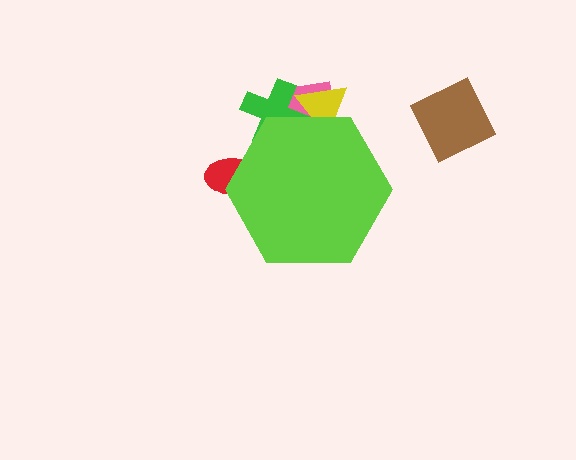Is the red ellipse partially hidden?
Yes, the red ellipse is partially hidden behind the lime hexagon.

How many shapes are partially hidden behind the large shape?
4 shapes are partially hidden.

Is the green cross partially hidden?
Yes, the green cross is partially hidden behind the lime hexagon.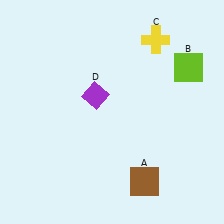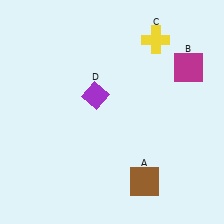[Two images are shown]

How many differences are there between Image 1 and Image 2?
There is 1 difference between the two images.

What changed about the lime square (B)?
In Image 1, B is lime. In Image 2, it changed to magenta.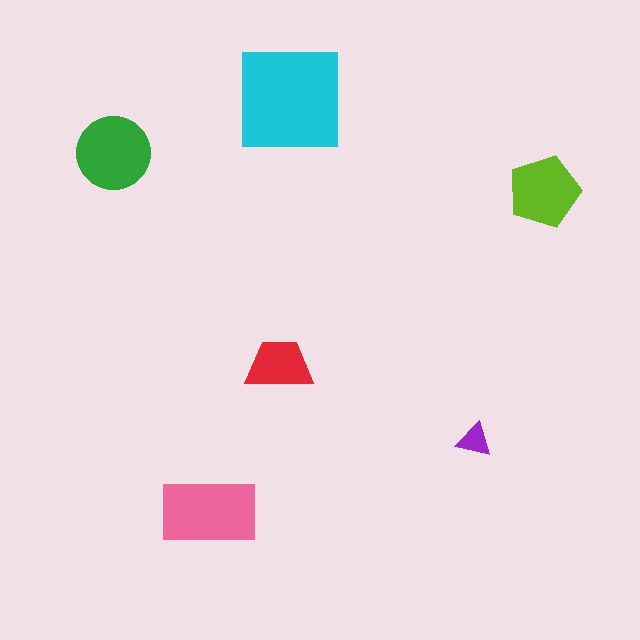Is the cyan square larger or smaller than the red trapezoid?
Larger.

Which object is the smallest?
The purple triangle.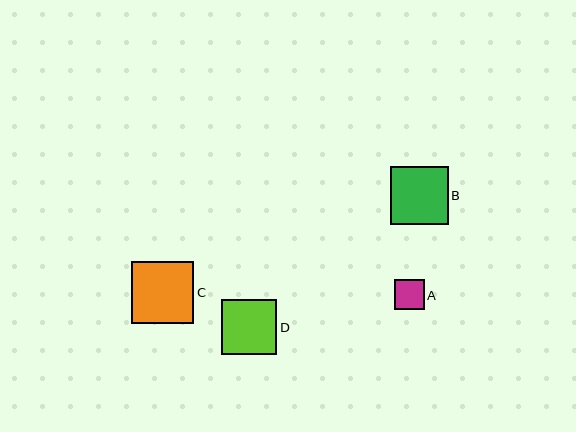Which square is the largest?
Square C is the largest with a size of approximately 62 pixels.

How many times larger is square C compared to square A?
Square C is approximately 2.0 times the size of square A.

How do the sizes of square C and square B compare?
Square C and square B are approximately the same size.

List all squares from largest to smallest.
From largest to smallest: C, B, D, A.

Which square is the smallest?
Square A is the smallest with a size of approximately 30 pixels.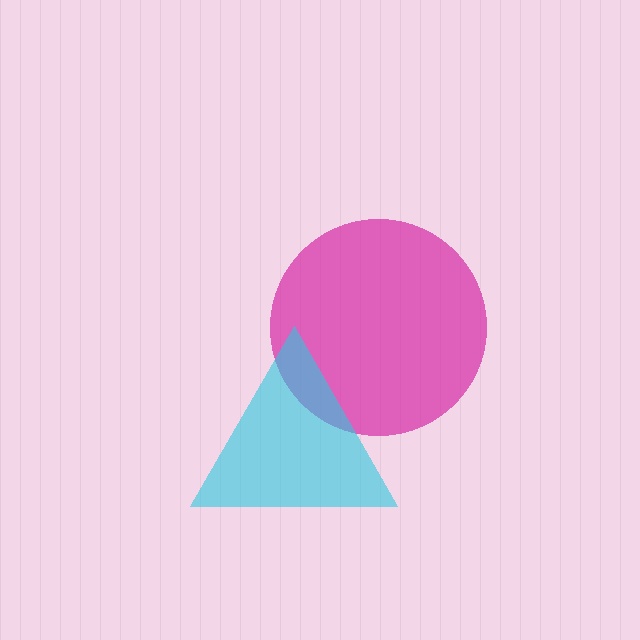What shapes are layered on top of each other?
The layered shapes are: a magenta circle, a cyan triangle.